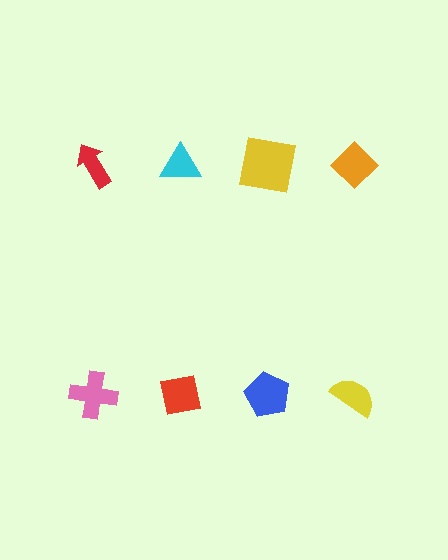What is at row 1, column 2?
A cyan triangle.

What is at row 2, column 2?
A red square.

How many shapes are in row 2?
4 shapes.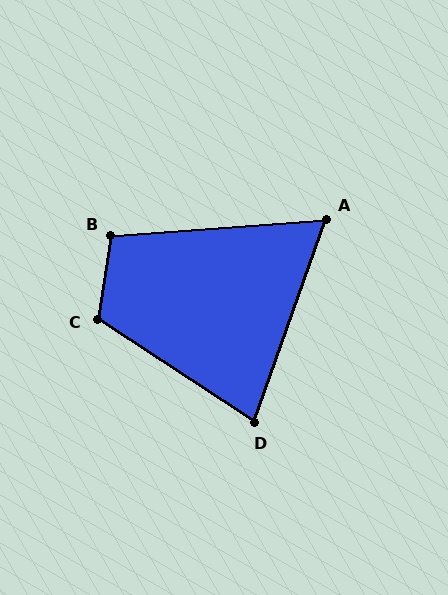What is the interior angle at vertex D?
Approximately 76 degrees (acute).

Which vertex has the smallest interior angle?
A, at approximately 66 degrees.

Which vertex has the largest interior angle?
C, at approximately 114 degrees.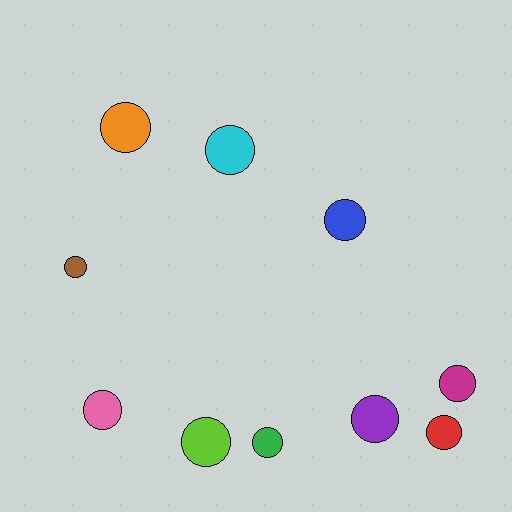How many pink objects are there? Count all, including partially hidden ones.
There is 1 pink object.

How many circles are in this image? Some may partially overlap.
There are 10 circles.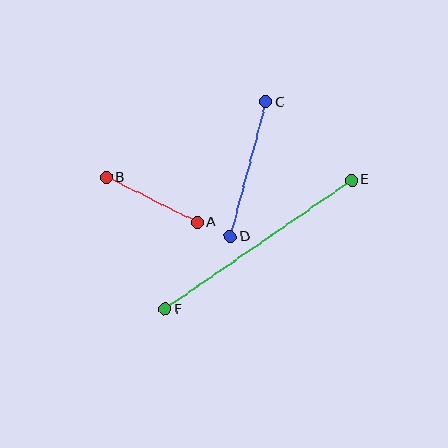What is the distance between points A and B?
The distance is approximately 102 pixels.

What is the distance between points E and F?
The distance is approximately 227 pixels.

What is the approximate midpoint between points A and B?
The midpoint is at approximately (152, 200) pixels.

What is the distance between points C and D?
The distance is approximately 139 pixels.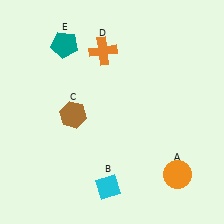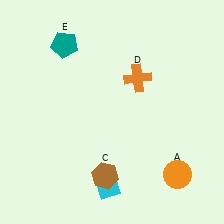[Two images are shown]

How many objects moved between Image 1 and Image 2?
2 objects moved between the two images.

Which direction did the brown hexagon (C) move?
The brown hexagon (C) moved down.